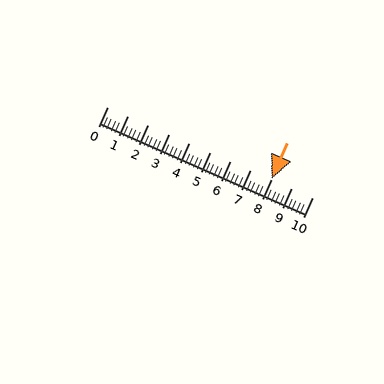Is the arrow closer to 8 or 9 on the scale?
The arrow is closer to 8.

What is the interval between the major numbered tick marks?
The major tick marks are spaced 1 units apart.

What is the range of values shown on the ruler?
The ruler shows values from 0 to 10.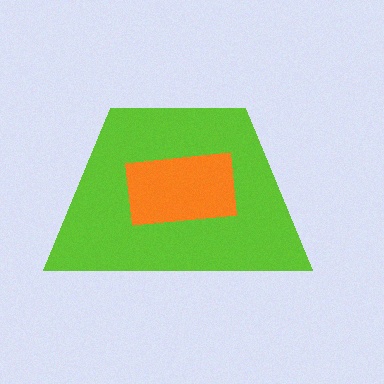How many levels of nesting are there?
2.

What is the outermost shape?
The lime trapezoid.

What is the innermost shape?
The orange rectangle.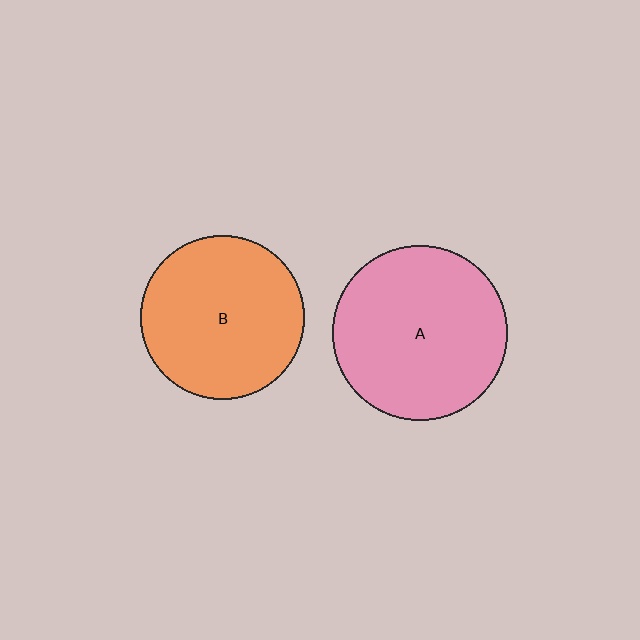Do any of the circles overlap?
No, none of the circles overlap.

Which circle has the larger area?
Circle A (pink).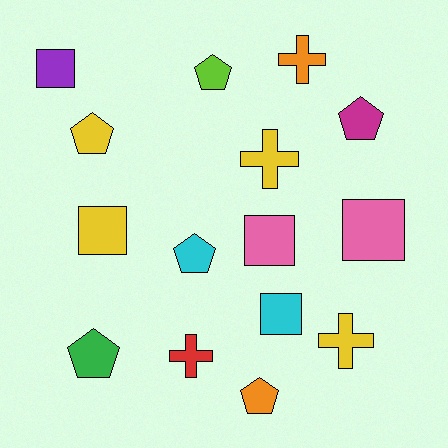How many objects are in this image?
There are 15 objects.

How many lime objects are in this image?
There is 1 lime object.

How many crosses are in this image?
There are 4 crosses.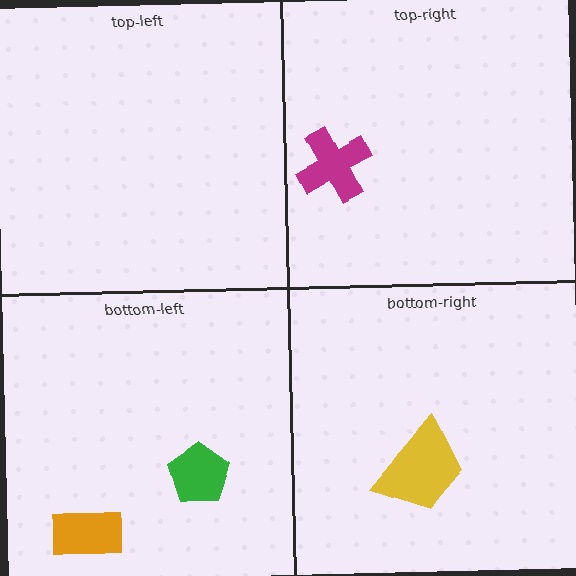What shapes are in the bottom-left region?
The green pentagon, the orange rectangle.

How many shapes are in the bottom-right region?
1.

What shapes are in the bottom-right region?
The yellow trapezoid.